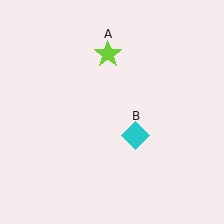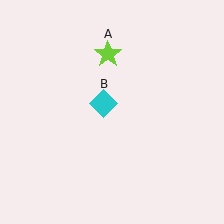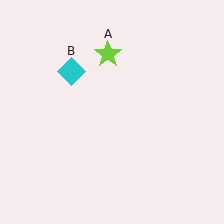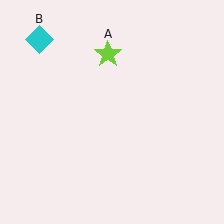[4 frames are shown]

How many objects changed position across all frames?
1 object changed position: cyan diamond (object B).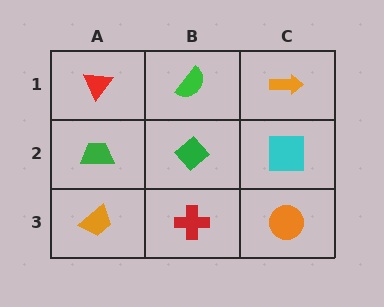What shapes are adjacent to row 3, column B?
A green diamond (row 2, column B), an orange trapezoid (row 3, column A), an orange circle (row 3, column C).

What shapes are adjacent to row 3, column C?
A cyan square (row 2, column C), a red cross (row 3, column B).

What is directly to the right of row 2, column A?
A green diamond.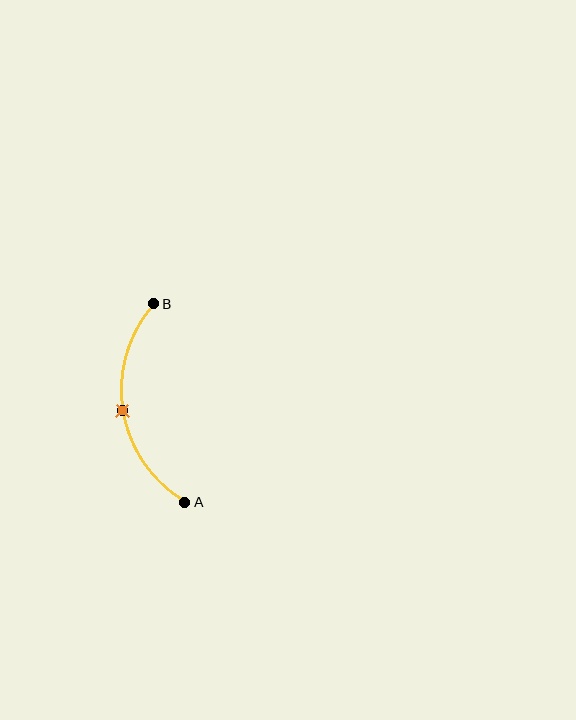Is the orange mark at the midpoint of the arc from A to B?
Yes. The orange mark lies on the arc at equal arc-length from both A and B — it is the arc midpoint.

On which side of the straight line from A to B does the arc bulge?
The arc bulges to the left of the straight line connecting A and B.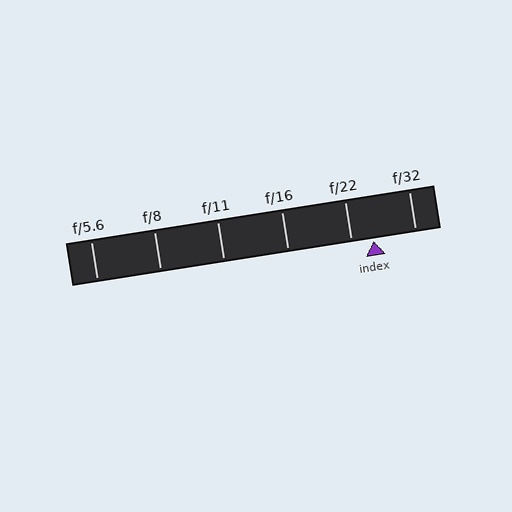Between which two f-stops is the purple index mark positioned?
The index mark is between f/22 and f/32.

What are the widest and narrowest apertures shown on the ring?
The widest aperture shown is f/5.6 and the narrowest is f/32.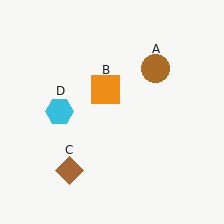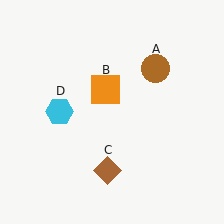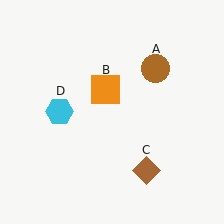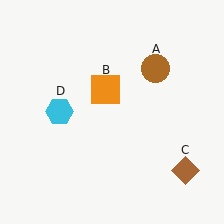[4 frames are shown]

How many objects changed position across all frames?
1 object changed position: brown diamond (object C).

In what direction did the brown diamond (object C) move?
The brown diamond (object C) moved right.